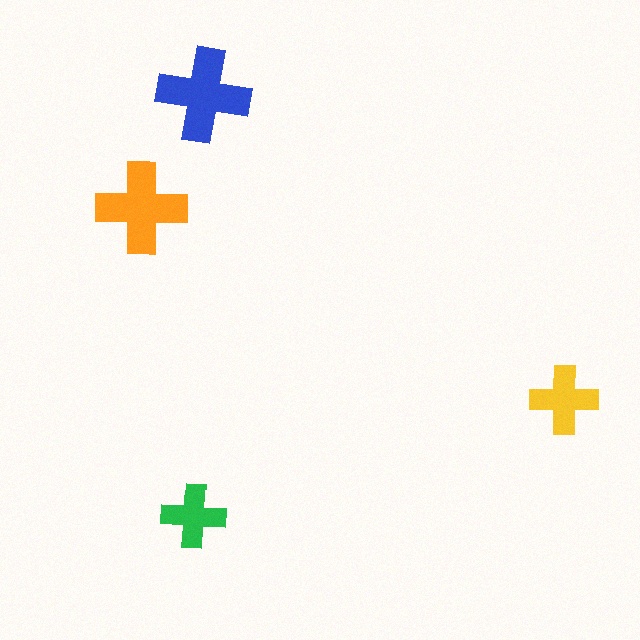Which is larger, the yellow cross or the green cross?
The yellow one.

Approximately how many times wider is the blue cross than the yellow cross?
About 1.5 times wider.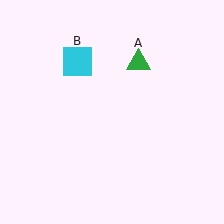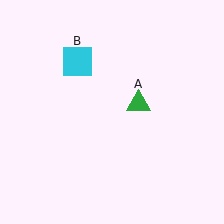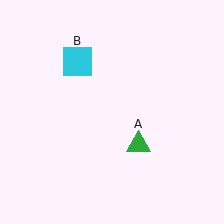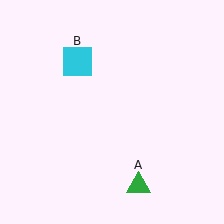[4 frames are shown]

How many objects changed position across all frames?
1 object changed position: green triangle (object A).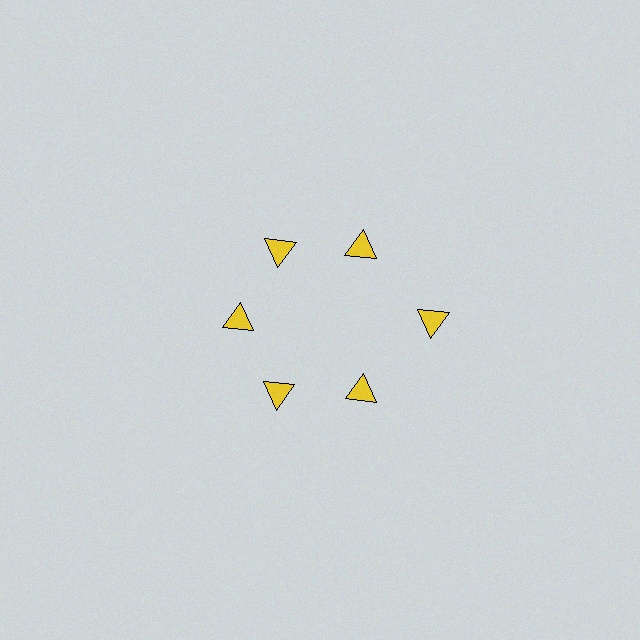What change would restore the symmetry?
The symmetry would be restored by moving it inward, back onto the ring so that all 6 triangles sit at equal angles and equal distance from the center.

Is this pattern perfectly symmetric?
No. The 6 yellow triangles are arranged in a ring, but one element near the 3 o'clock position is pushed outward from the center, breaking the 6-fold rotational symmetry.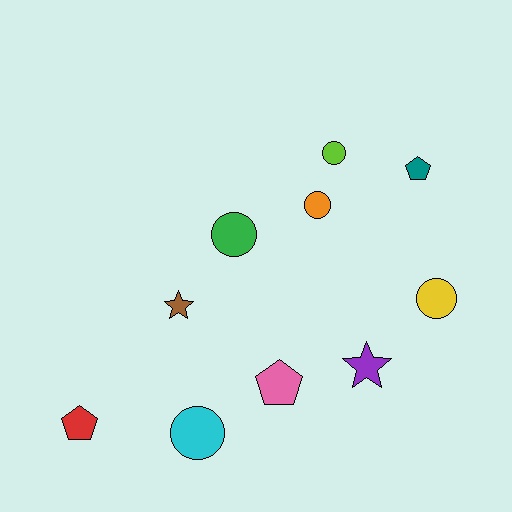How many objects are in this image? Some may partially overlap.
There are 10 objects.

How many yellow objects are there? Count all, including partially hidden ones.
There is 1 yellow object.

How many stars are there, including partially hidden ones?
There are 2 stars.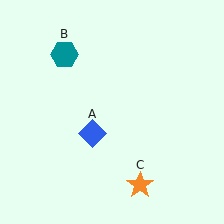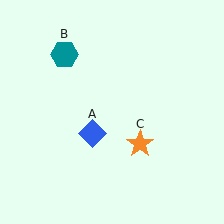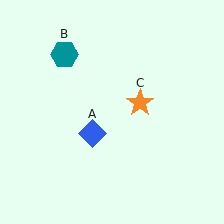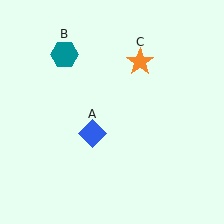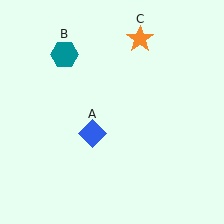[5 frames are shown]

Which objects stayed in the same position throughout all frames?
Blue diamond (object A) and teal hexagon (object B) remained stationary.